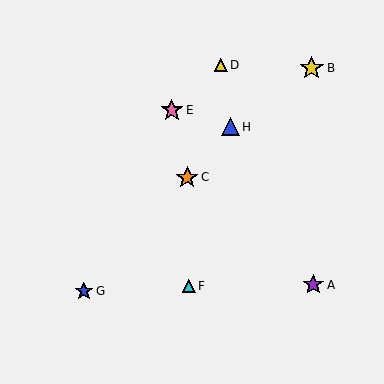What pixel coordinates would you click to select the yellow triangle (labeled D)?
Click at (221, 65) to select the yellow triangle D.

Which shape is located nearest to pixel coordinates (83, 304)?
The blue star (labeled G) at (84, 291) is nearest to that location.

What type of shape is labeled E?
Shape E is a pink star.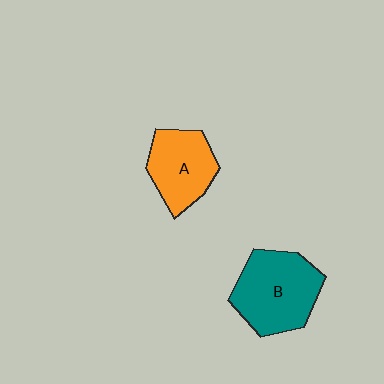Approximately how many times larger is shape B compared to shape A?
Approximately 1.3 times.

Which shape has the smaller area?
Shape A (orange).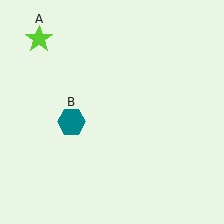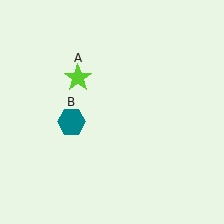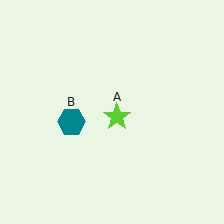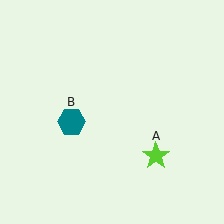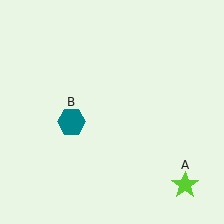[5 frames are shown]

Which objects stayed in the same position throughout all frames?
Teal hexagon (object B) remained stationary.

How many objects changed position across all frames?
1 object changed position: lime star (object A).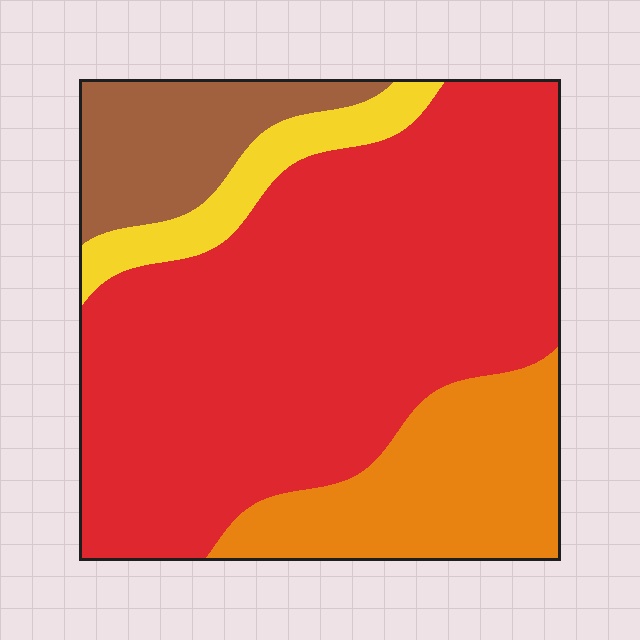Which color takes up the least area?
Yellow, at roughly 5%.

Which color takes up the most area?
Red, at roughly 60%.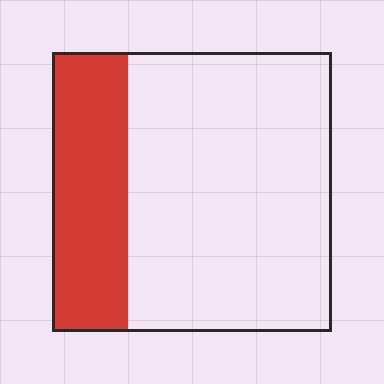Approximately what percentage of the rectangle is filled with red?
Approximately 25%.